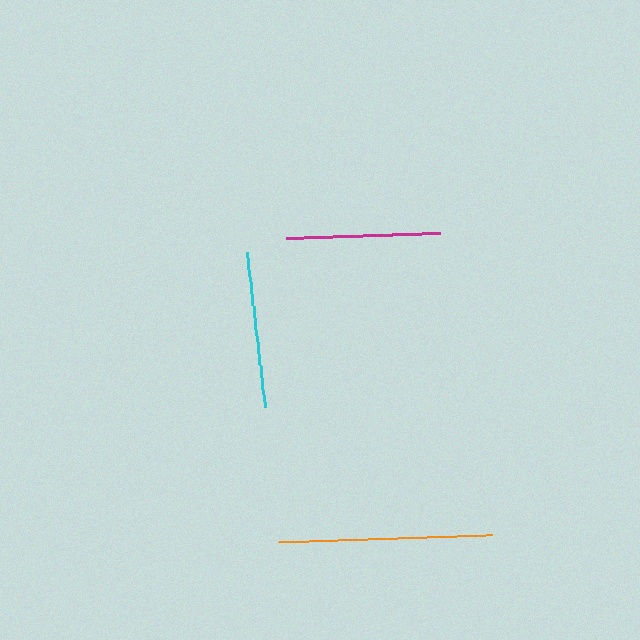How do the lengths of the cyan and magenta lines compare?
The cyan and magenta lines are approximately the same length.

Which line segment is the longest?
The orange line is the longest at approximately 214 pixels.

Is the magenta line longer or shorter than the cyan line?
The cyan line is longer than the magenta line.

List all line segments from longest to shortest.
From longest to shortest: orange, cyan, magenta.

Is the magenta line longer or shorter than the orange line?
The orange line is longer than the magenta line.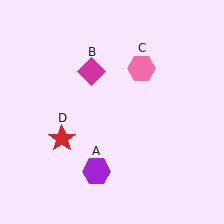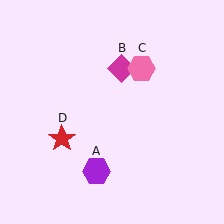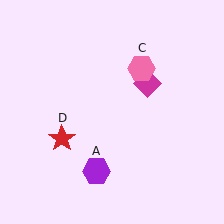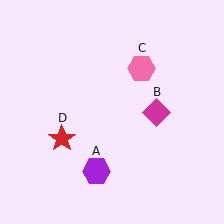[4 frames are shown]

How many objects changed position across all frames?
1 object changed position: magenta diamond (object B).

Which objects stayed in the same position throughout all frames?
Purple hexagon (object A) and pink hexagon (object C) and red star (object D) remained stationary.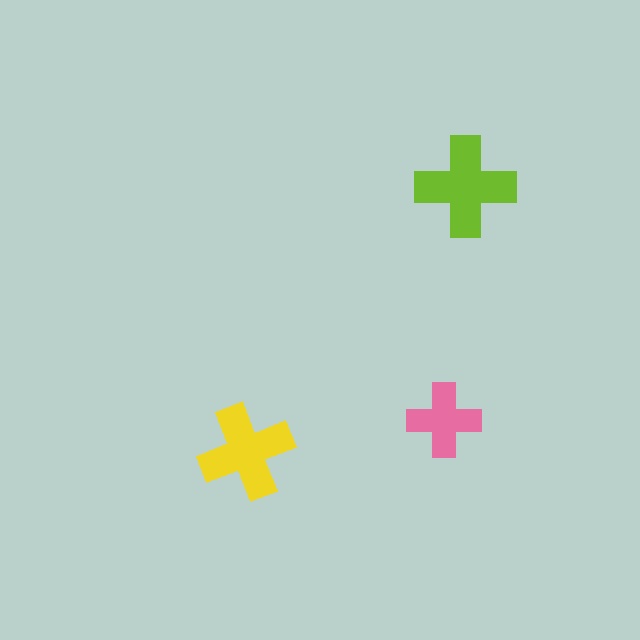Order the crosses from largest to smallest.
the lime one, the yellow one, the pink one.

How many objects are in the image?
There are 3 objects in the image.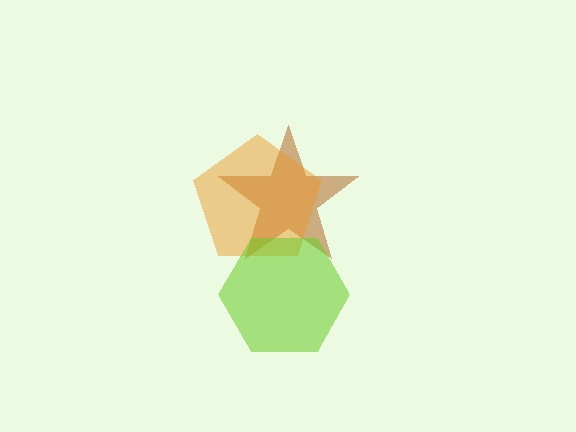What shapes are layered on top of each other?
The layered shapes are: a brown star, an orange pentagon, a lime hexagon.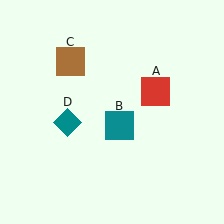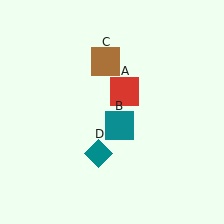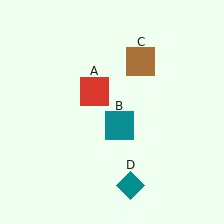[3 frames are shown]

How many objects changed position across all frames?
3 objects changed position: red square (object A), brown square (object C), teal diamond (object D).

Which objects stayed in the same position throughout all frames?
Teal square (object B) remained stationary.